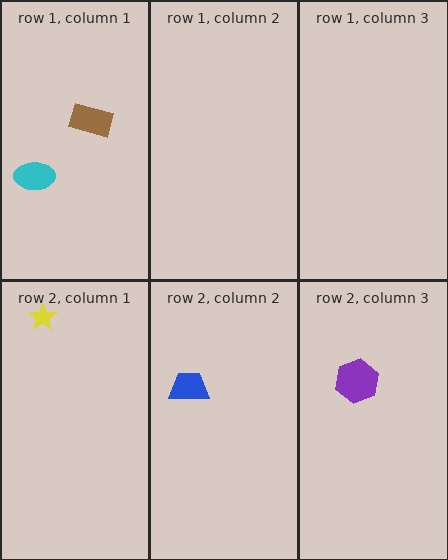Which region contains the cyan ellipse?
The row 1, column 1 region.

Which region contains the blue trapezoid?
The row 2, column 2 region.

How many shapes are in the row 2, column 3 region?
1.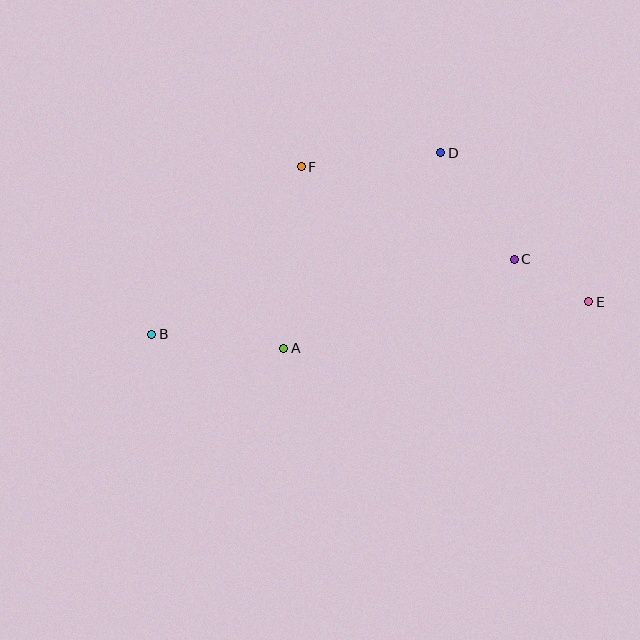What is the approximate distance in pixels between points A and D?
The distance between A and D is approximately 251 pixels.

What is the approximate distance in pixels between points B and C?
The distance between B and C is approximately 370 pixels.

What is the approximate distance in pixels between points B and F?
The distance between B and F is approximately 224 pixels.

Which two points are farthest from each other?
Points B and E are farthest from each other.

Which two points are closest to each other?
Points C and E are closest to each other.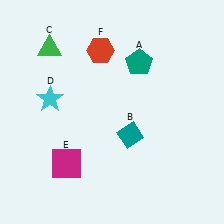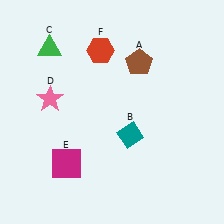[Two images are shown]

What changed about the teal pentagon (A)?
In Image 1, A is teal. In Image 2, it changed to brown.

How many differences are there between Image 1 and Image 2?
There are 2 differences between the two images.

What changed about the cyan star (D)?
In Image 1, D is cyan. In Image 2, it changed to pink.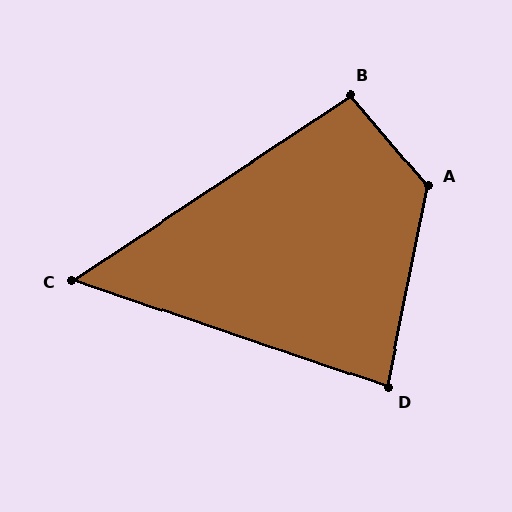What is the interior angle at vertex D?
Approximately 83 degrees (acute).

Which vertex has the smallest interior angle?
C, at approximately 52 degrees.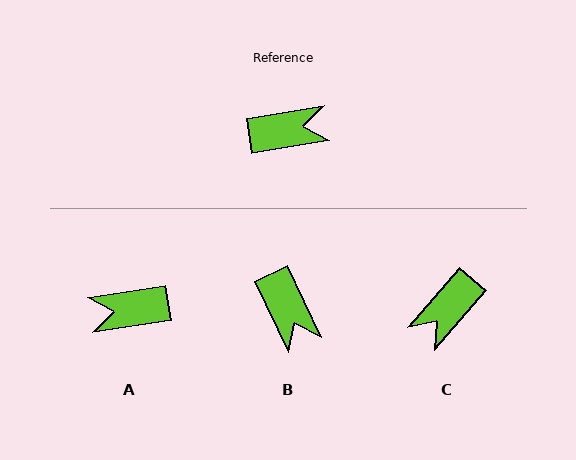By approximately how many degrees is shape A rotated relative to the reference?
Approximately 179 degrees counter-clockwise.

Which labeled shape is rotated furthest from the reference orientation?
A, about 179 degrees away.